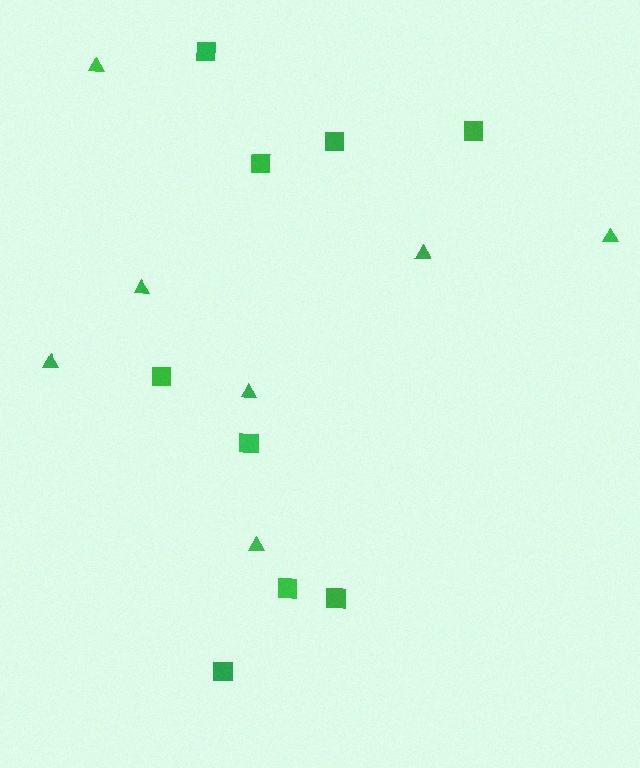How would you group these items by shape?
There are 2 groups: one group of squares (9) and one group of triangles (7).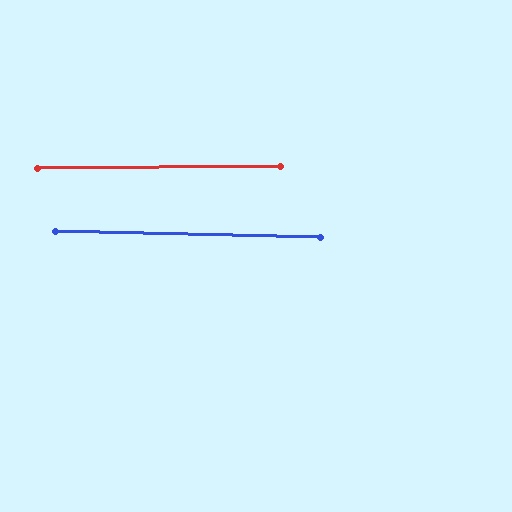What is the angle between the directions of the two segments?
Approximately 2 degrees.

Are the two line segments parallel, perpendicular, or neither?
Parallel — their directions differ by only 1.8°.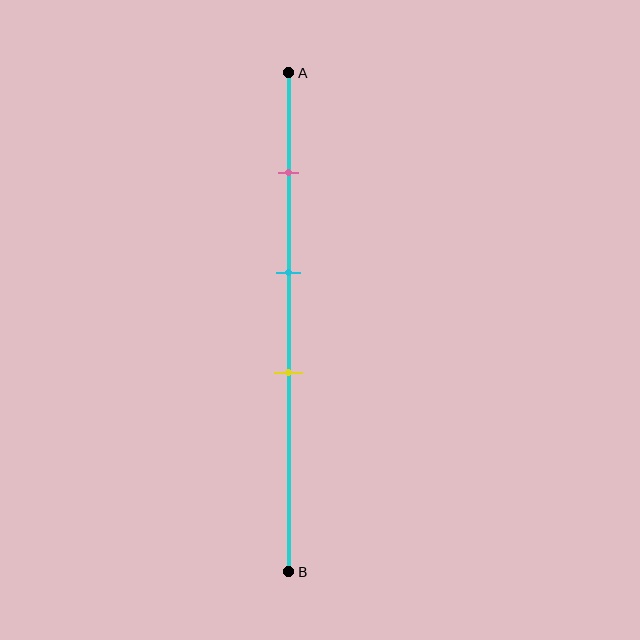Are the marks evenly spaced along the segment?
Yes, the marks are approximately evenly spaced.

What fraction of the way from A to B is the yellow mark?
The yellow mark is approximately 60% (0.6) of the way from A to B.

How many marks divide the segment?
There are 3 marks dividing the segment.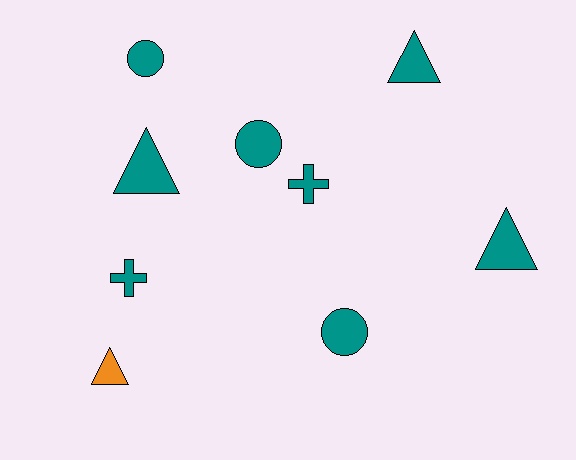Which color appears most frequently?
Teal, with 8 objects.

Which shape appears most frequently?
Triangle, with 4 objects.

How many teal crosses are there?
There are 2 teal crosses.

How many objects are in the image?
There are 9 objects.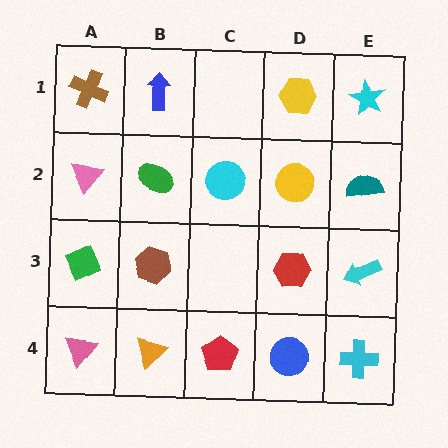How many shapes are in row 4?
5 shapes.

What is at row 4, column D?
A blue circle.